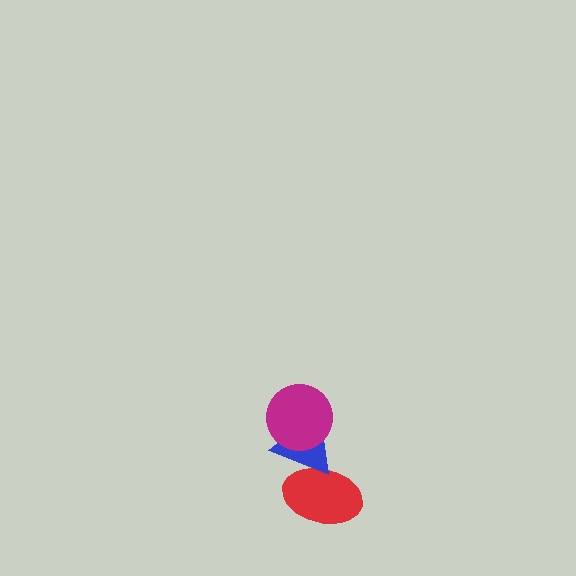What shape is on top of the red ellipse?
The blue triangle is on top of the red ellipse.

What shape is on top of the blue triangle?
The magenta circle is on top of the blue triangle.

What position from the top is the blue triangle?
The blue triangle is 2nd from the top.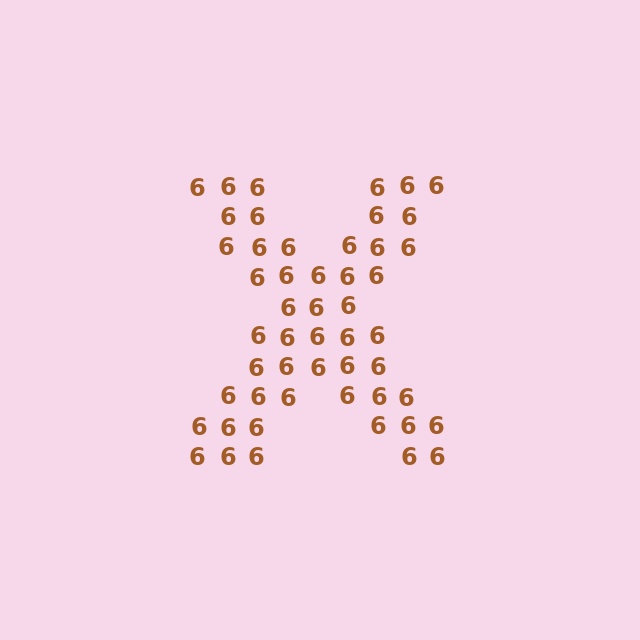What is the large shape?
The large shape is the letter X.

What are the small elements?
The small elements are digit 6's.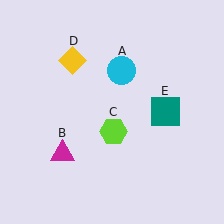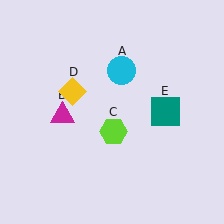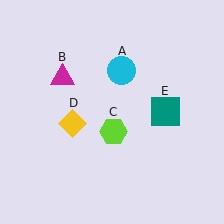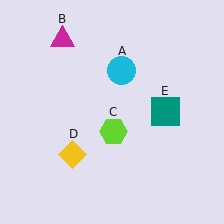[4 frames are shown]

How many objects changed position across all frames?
2 objects changed position: magenta triangle (object B), yellow diamond (object D).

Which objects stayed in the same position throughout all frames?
Cyan circle (object A) and lime hexagon (object C) and teal square (object E) remained stationary.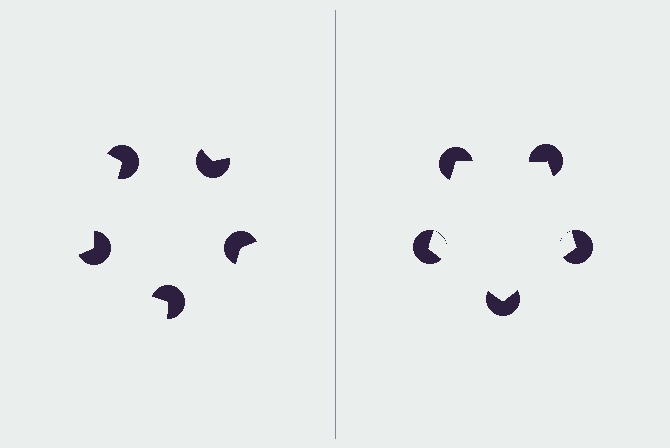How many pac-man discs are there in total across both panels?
10 — 5 on each side.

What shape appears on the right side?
An illusory pentagon.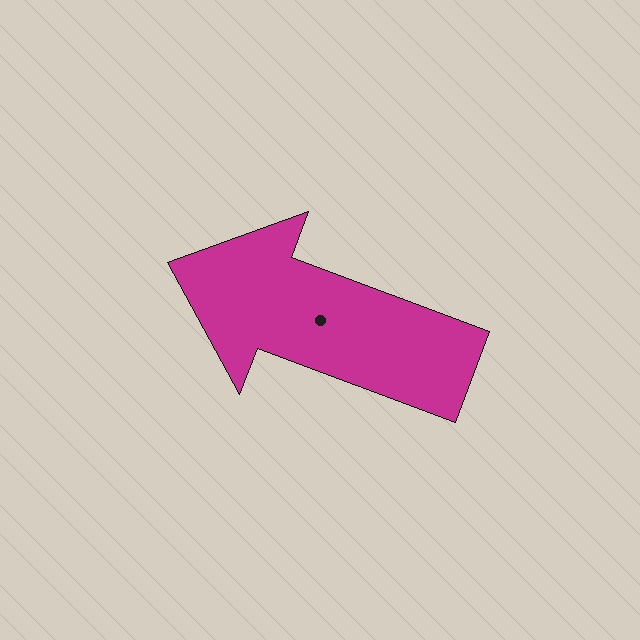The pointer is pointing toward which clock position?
Roughly 10 o'clock.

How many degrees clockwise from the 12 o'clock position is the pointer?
Approximately 291 degrees.